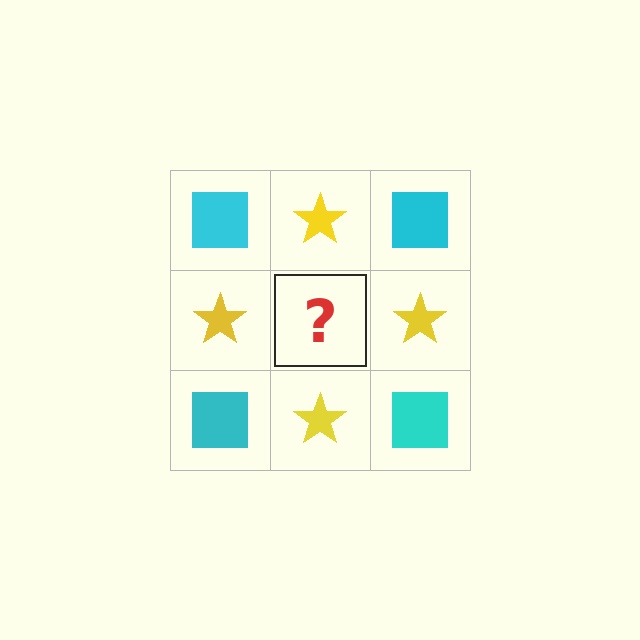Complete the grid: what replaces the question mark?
The question mark should be replaced with a cyan square.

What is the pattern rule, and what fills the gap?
The rule is that it alternates cyan square and yellow star in a checkerboard pattern. The gap should be filled with a cyan square.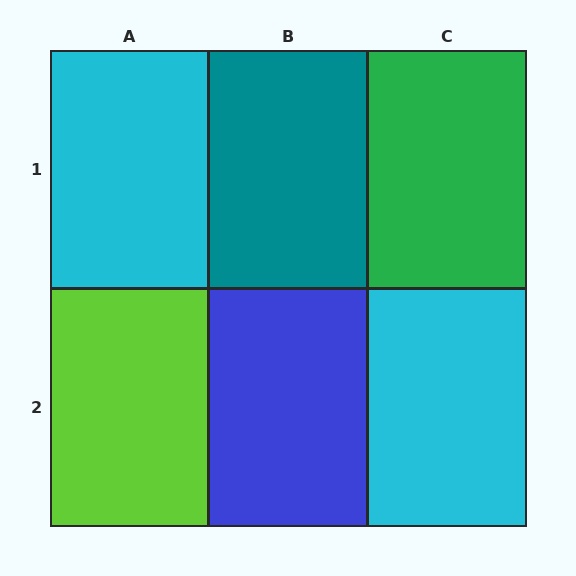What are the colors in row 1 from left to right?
Cyan, teal, green.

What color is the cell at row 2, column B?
Blue.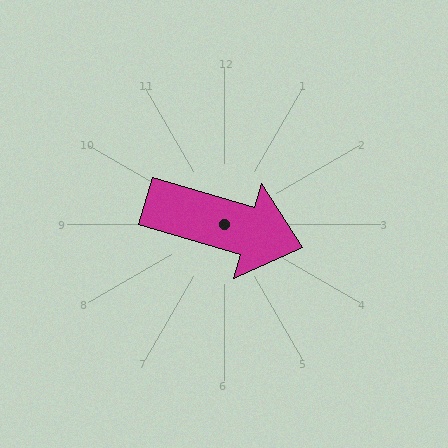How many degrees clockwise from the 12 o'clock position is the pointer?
Approximately 106 degrees.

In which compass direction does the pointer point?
East.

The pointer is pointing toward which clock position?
Roughly 4 o'clock.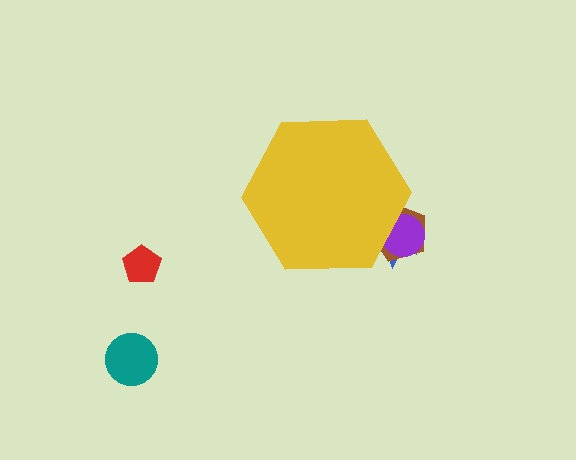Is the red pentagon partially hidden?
No, the red pentagon is fully visible.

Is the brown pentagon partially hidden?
Yes, the brown pentagon is partially hidden behind the yellow hexagon.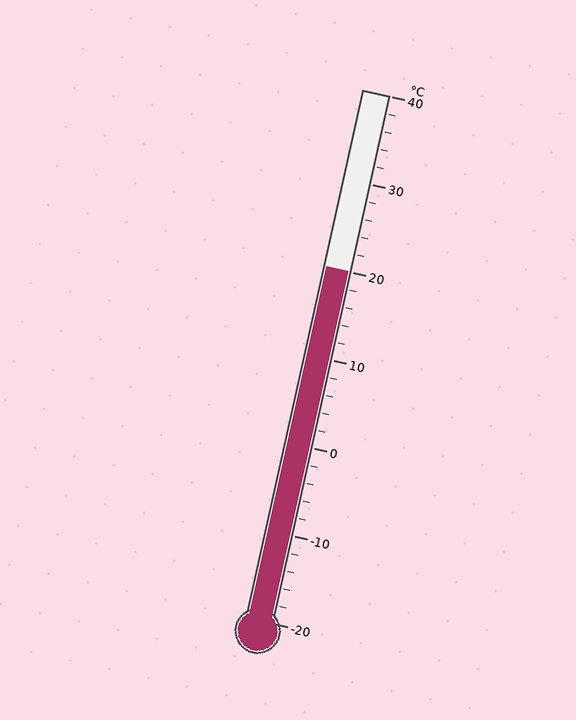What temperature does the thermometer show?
The thermometer shows approximately 20°C.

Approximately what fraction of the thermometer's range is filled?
The thermometer is filled to approximately 65% of its range.